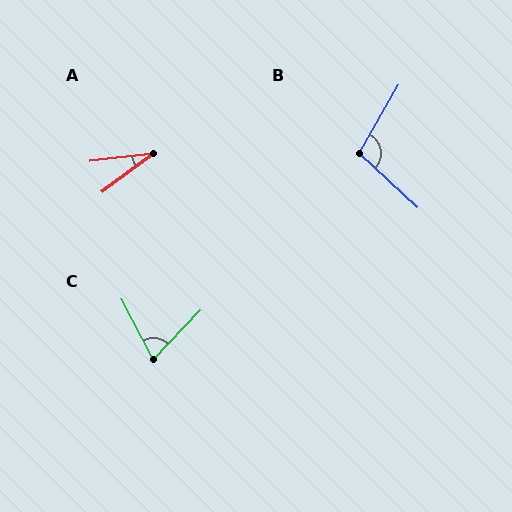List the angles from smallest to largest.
A (29°), C (71°), B (103°).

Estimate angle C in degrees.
Approximately 71 degrees.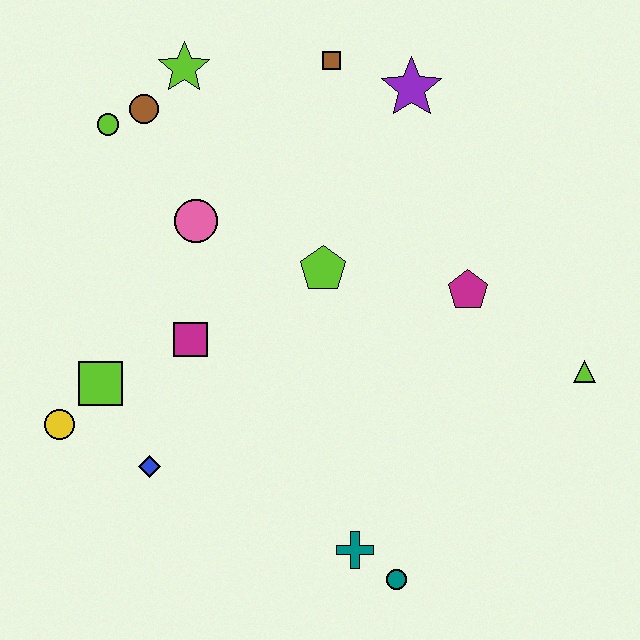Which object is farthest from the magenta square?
The lime triangle is farthest from the magenta square.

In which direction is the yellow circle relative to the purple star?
The yellow circle is to the left of the purple star.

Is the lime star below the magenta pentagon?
No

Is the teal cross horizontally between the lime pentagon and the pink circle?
No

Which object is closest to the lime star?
The brown circle is closest to the lime star.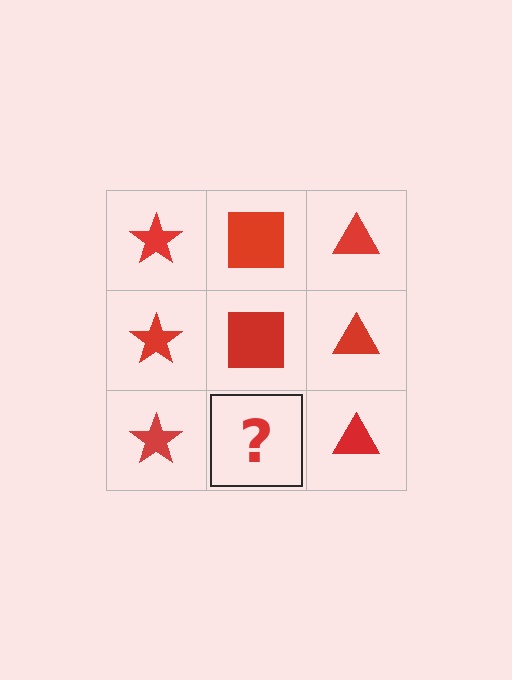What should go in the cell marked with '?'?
The missing cell should contain a red square.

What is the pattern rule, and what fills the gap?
The rule is that each column has a consistent shape. The gap should be filled with a red square.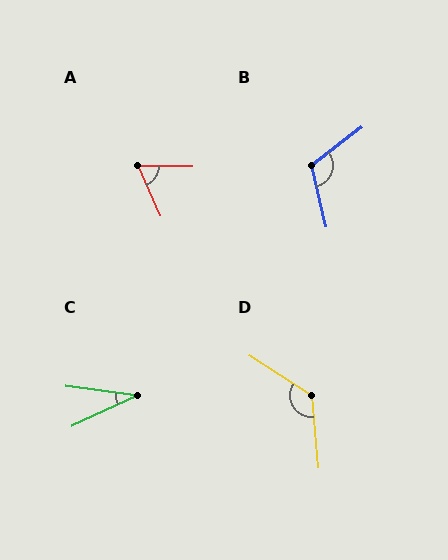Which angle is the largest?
D, at approximately 128 degrees.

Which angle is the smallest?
C, at approximately 32 degrees.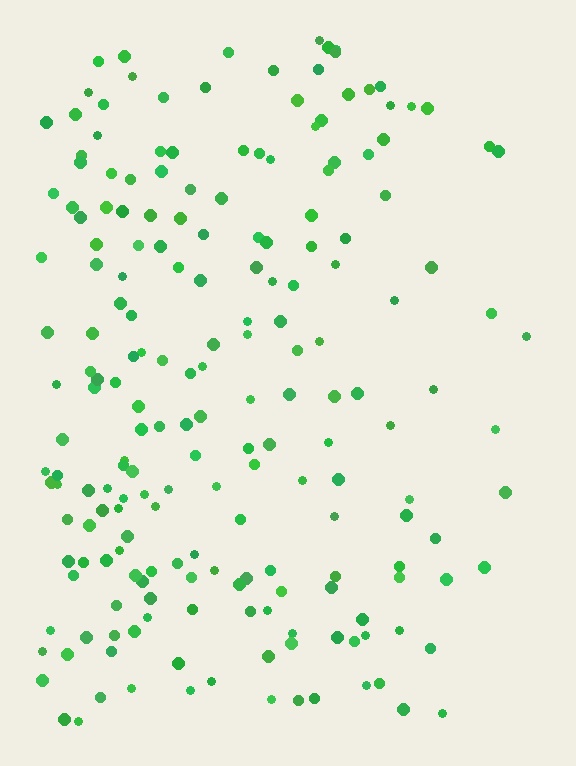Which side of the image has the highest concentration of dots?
The left.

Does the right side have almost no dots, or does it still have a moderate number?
Still a moderate number, just noticeably fewer than the left.